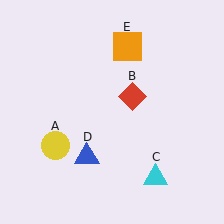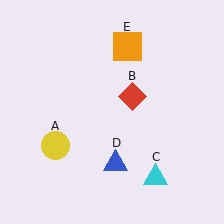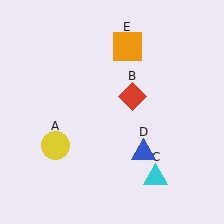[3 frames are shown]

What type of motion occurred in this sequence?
The blue triangle (object D) rotated counterclockwise around the center of the scene.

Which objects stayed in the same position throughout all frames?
Yellow circle (object A) and red diamond (object B) and cyan triangle (object C) and orange square (object E) remained stationary.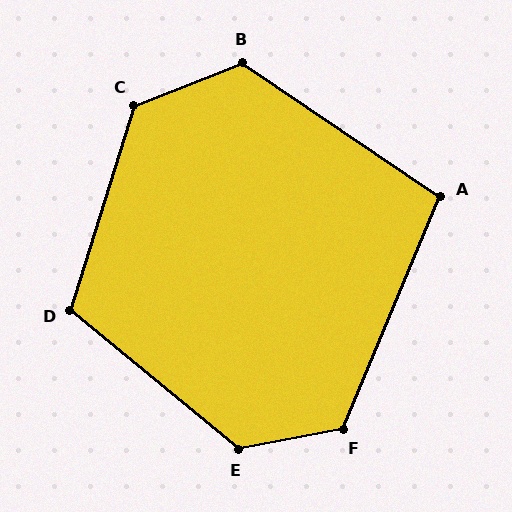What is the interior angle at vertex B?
Approximately 124 degrees (obtuse).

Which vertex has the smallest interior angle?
A, at approximately 102 degrees.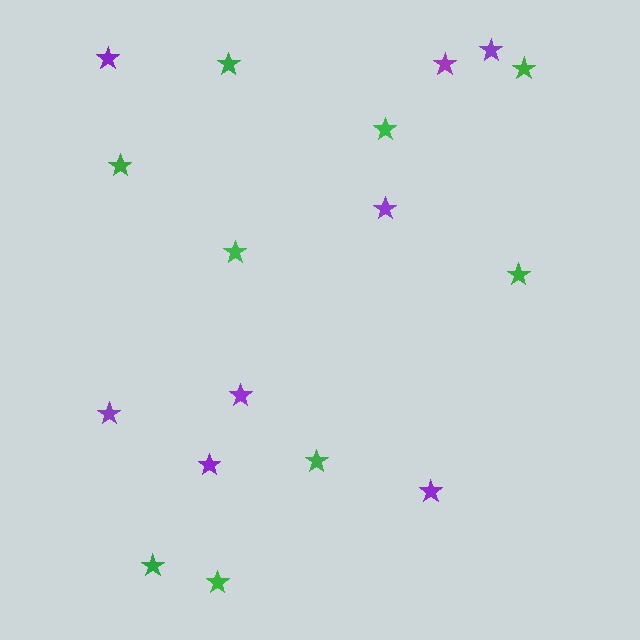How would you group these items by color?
There are 2 groups: one group of purple stars (8) and one group of green stars (9).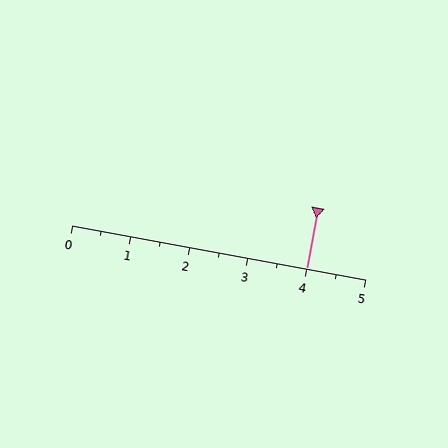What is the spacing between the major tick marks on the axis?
The major ticks are spaced 1 apart.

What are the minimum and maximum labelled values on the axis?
The axis runs from 0 to 5.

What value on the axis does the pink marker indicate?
The marker indicates approximately 4.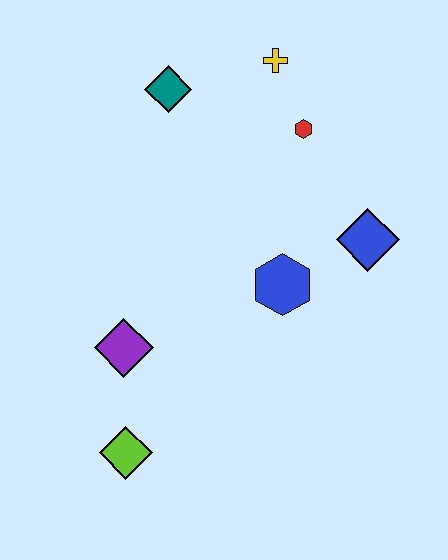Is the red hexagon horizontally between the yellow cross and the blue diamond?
Yes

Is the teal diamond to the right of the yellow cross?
No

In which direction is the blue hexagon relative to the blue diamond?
The blue hexagon is to the left of the blue diamond.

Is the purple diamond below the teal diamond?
Yes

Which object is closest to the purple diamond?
The lime diamond is closest to the purple diamond.